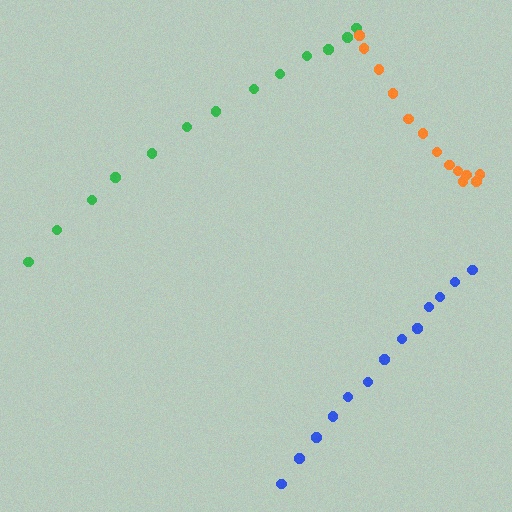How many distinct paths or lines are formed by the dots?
There are 3 distinct paths.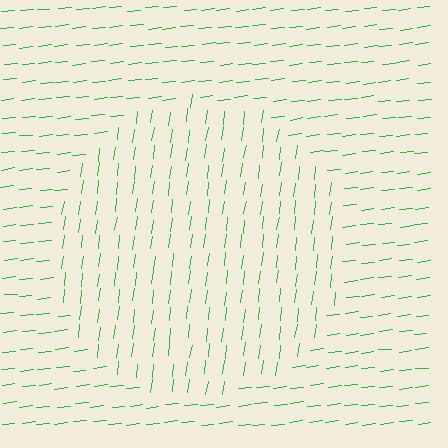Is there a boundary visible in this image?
Yes, there is a texture boundary formed by a change in line orientation.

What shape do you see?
I see a circle.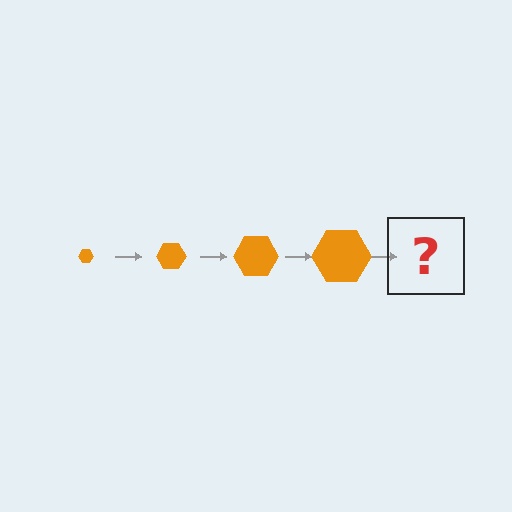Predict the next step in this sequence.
The next step is an orange hexagon, larger than the previous one.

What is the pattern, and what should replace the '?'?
The pattern is that the hexagon gets progressively larger each step. The '?' should be an orange hexagon, larger than the previous one.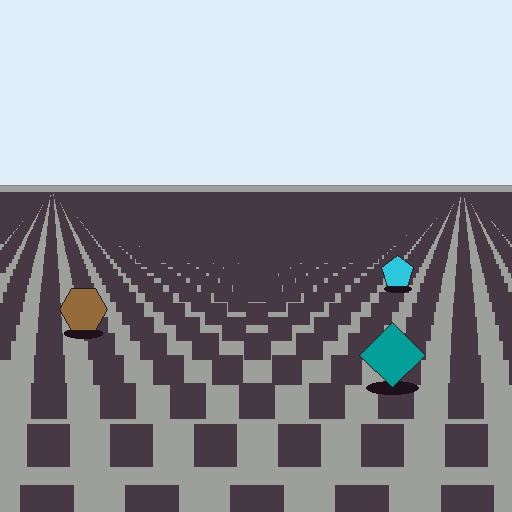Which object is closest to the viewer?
The teal diamond is closest. The texture marks near it are larger and more spread out.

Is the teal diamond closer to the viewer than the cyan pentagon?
Yes. The teal diamond is closer — you can tell from the texture gradient: the ground texture is coarser near it.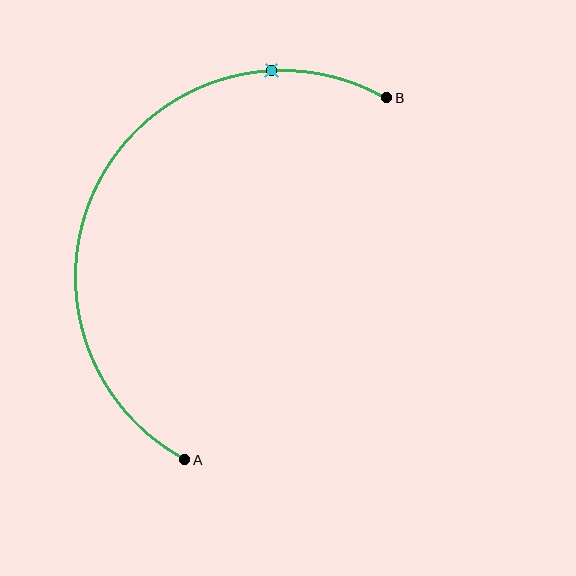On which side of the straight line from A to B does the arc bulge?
The arc bulges to the left of the straight line connecting A and B.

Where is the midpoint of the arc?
The arc midpoint is the point on the curve farthest from the straight line joining A and B. It sits to the left of that line.